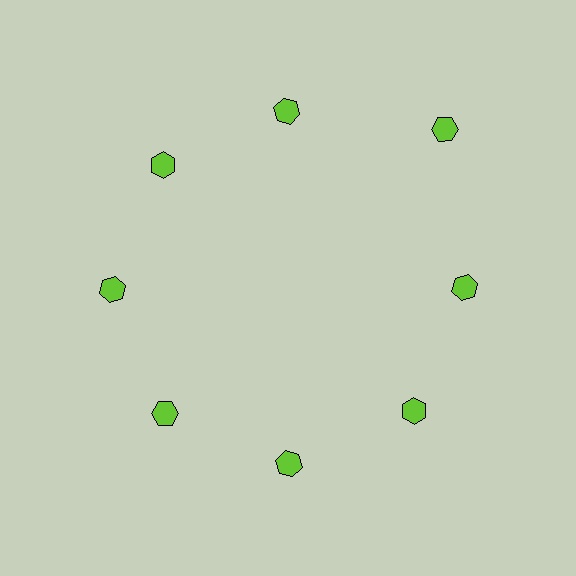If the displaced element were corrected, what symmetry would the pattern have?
It would have 8-fold rotational symmetry — the pattern would map onto itself every 45 degrees.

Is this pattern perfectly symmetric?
No. The 8 lime hexagons are arranged in a ring, but one element near the 2 o'clock position is pushed outward from the center, breaking the 8-fold rotational symmetry.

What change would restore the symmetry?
The symmetry would be restored by moving it inward, back onto the ring so that all 8 hexagons sit at equal angles and equal distance from the center.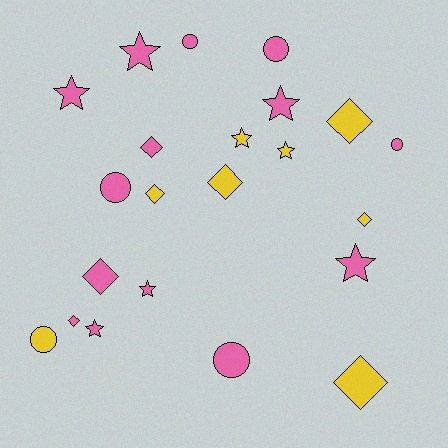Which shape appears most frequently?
Star, with 8 objects.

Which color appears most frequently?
Pink, with 14 objects.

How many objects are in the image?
There are 22 objects.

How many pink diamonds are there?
There are 3 pink diamonds.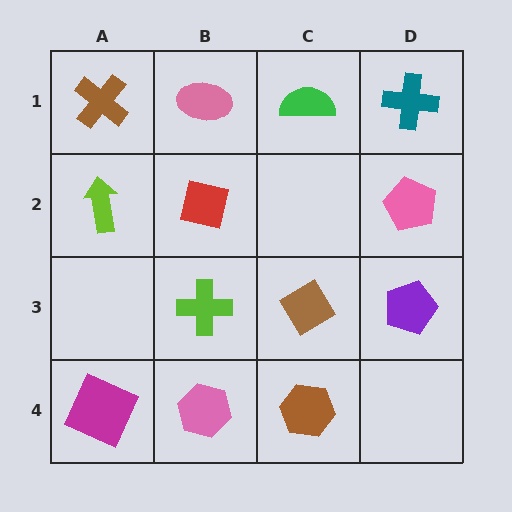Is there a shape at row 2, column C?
No, that cell is empty.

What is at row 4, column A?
A magenta square.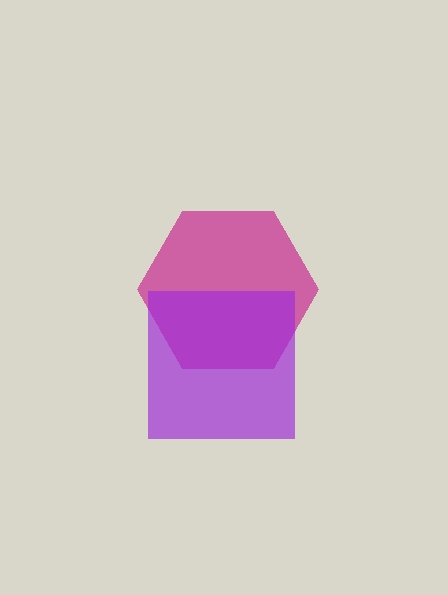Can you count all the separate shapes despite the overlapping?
Yes, there are 2 separate shapes.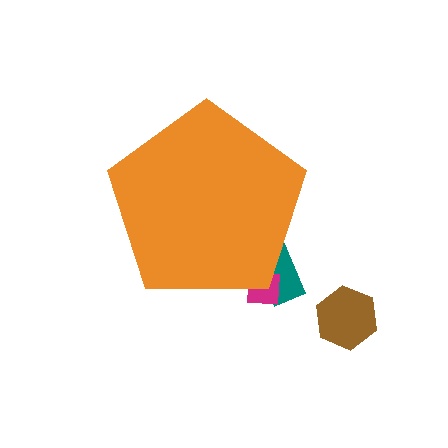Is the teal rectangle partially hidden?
Yes, the teal rectangle is partially hidden behind the orange pentagon.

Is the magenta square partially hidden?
Yes, the magenta square is partially hidden behind the orange pentagon.